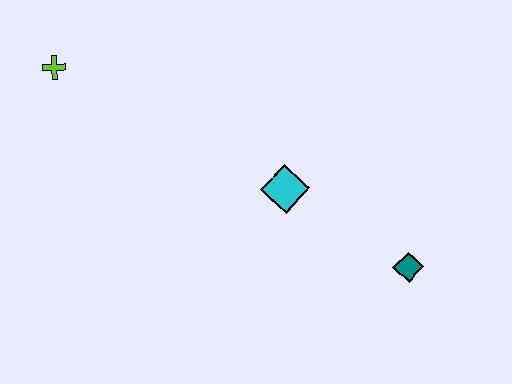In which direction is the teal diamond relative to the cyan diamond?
The teal diamond is to the right of the cyan diamond.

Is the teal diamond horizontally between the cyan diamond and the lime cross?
No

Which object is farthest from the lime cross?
The teal diamond is farthest from the lime cross.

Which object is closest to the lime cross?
The cyan diamond is closest to the lime cross.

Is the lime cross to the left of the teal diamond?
Yes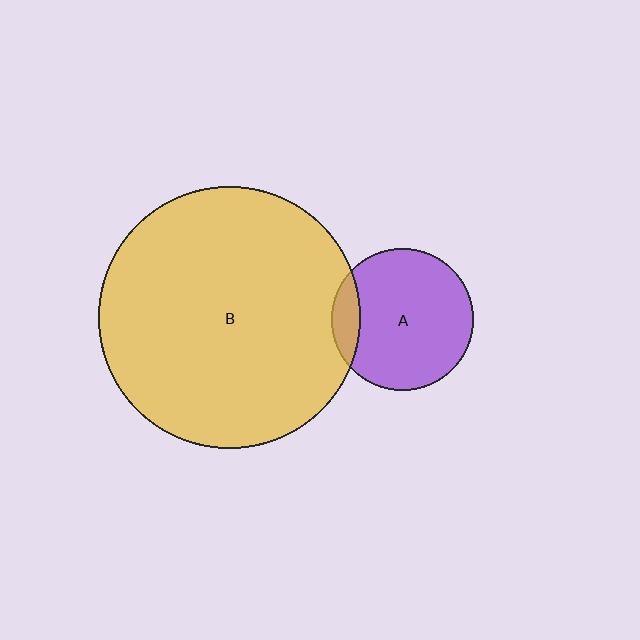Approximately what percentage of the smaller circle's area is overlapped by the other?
Approximately 10%.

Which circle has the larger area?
Circle B (yellow).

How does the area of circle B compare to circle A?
Approximately 3.4 times.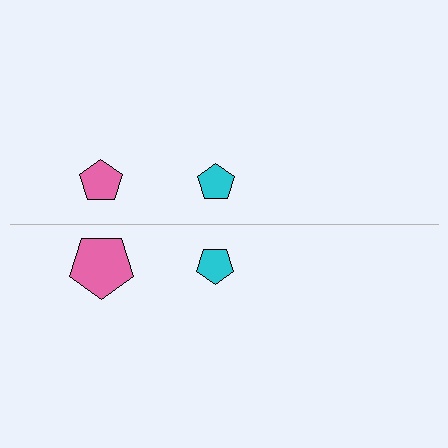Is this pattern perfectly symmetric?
No, the pattern is not perfectly symmetric. The pink pentagon on the bottom side has a different size than its mirror counterpart.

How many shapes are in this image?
There are 4 shapes in this image.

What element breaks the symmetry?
The pink pentagon on the bottom side has a different size than its mirror counterpart.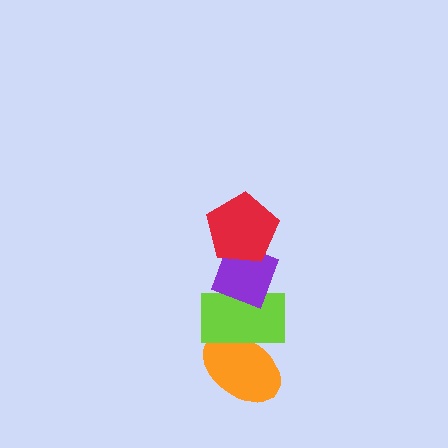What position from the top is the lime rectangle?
The lime rectangle is 3rd from the top.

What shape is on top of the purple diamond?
The red pentagon is on top of the purple diamond.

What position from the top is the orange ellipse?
The orange ellipse is 4th from the top.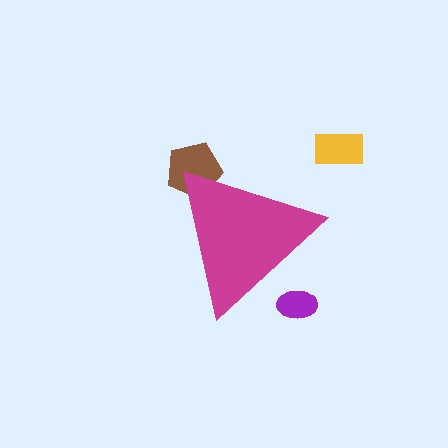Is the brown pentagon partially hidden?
Yes, the brown pentagon is partially hidden behind the magenta triangle.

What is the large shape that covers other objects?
A magenta triangle.